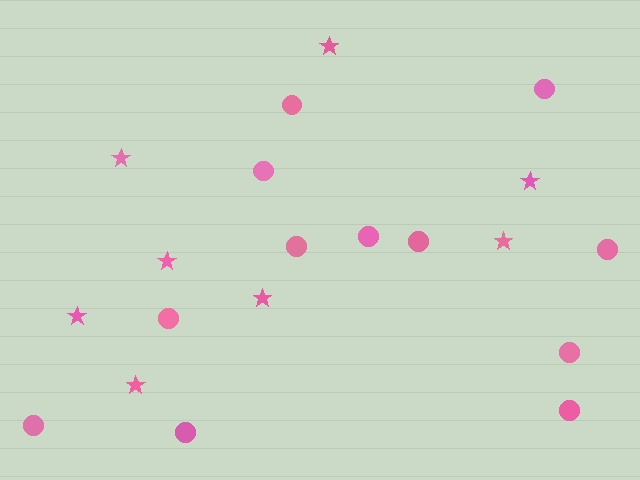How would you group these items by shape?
There are 2 groups: one group of stars (8) and one group of circles (12).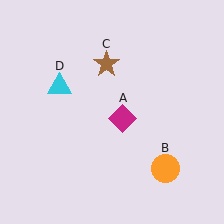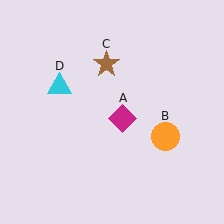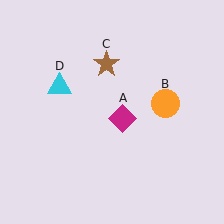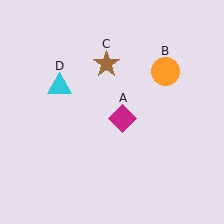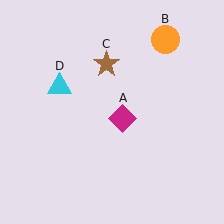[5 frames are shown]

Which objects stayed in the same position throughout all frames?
Magenta diamond (object A) and brown star (object C) and cyan triangle (object D) remained stationary.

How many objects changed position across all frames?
1 object changed position: orange circle (object B).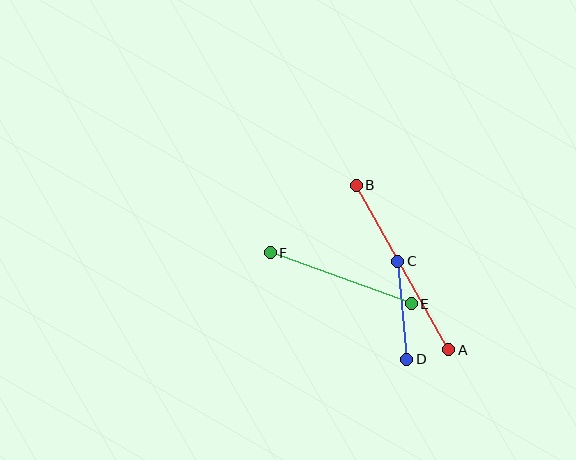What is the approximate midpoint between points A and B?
The midpoint is at approximately (402, 267) pixels.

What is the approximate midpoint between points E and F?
The midpoint is at approximately (341, 278) pixels.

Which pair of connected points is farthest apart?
Points A and B are farthest apart.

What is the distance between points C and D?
The distance is approximately 99 pixels.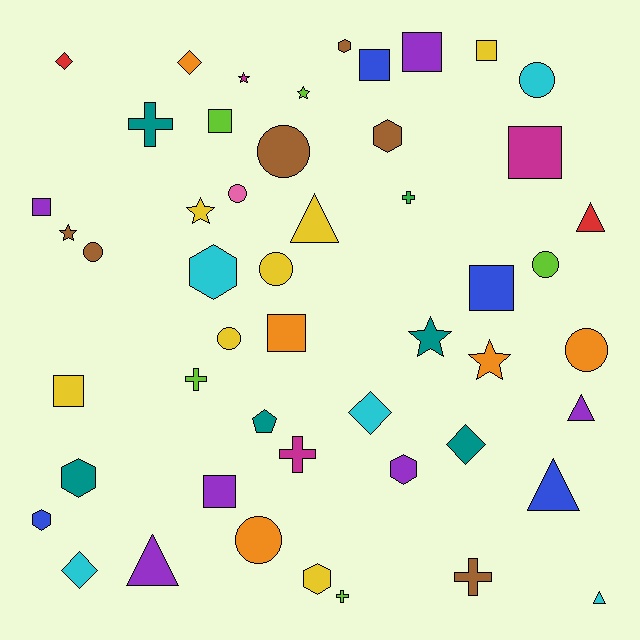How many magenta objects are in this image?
There are 3 magenta objects.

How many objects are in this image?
There are 50 objects.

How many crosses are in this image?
There are 6 crosses.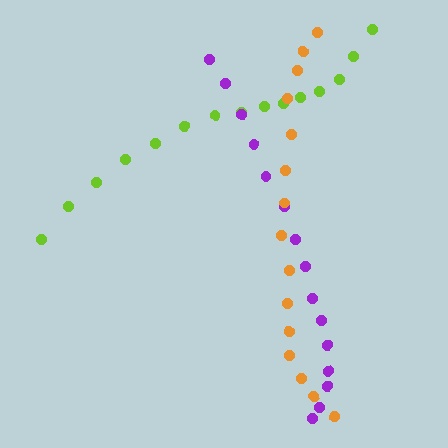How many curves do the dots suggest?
There are 3 distinct paths.